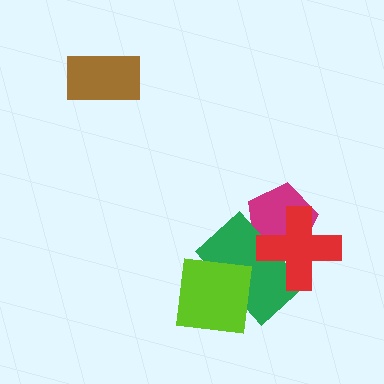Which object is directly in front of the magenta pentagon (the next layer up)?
The green rectangle is directly in front of the magenta pentagon.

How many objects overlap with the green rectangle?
3 objects overlap with the green rectangle.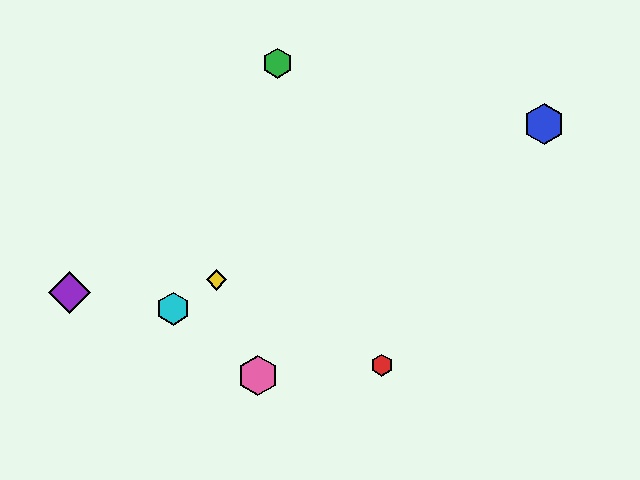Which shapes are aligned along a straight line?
The yellow diamond, the orange hexagon, the cyan hexagon are aligned along a straight line.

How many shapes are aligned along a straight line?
3 shapes (the yellow diamond, the orange hexagon, the cyan hexagon) are aligned along a straight line.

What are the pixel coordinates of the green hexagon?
The green hexagon is at (278, 63).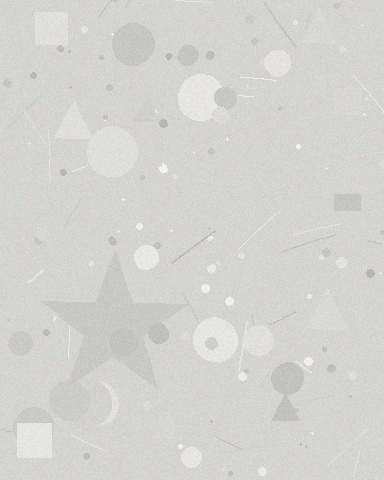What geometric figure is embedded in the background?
A star is embedded in the background.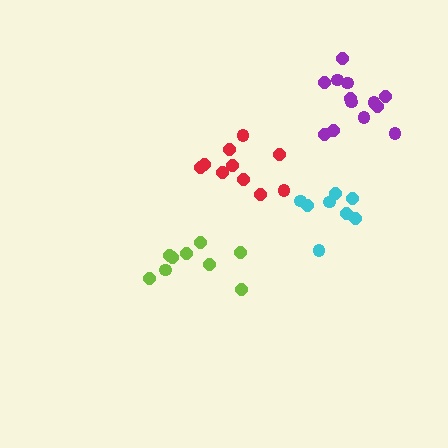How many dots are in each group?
Group 1: 10 dots, Group 2: 8 dots, Group 3: 9 dots, Group 4: 13 dots (40 total).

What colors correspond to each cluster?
The clusters are colored: red, cyan, lime, purple.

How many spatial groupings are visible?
There are 4 spatial groupings.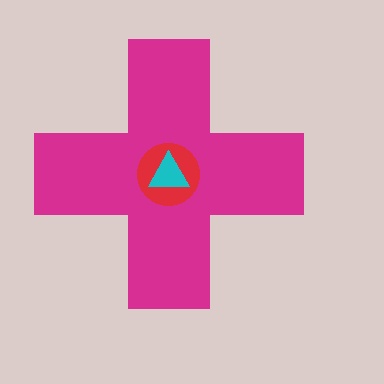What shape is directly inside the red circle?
The cyan triangle.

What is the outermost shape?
The magenta cross.